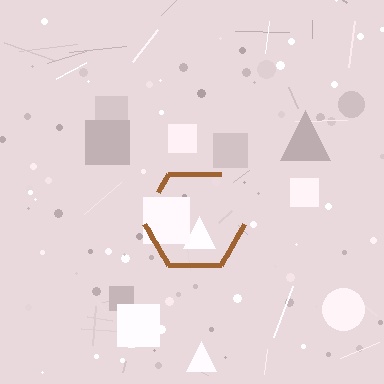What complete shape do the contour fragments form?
The contour fragments form a hexagon.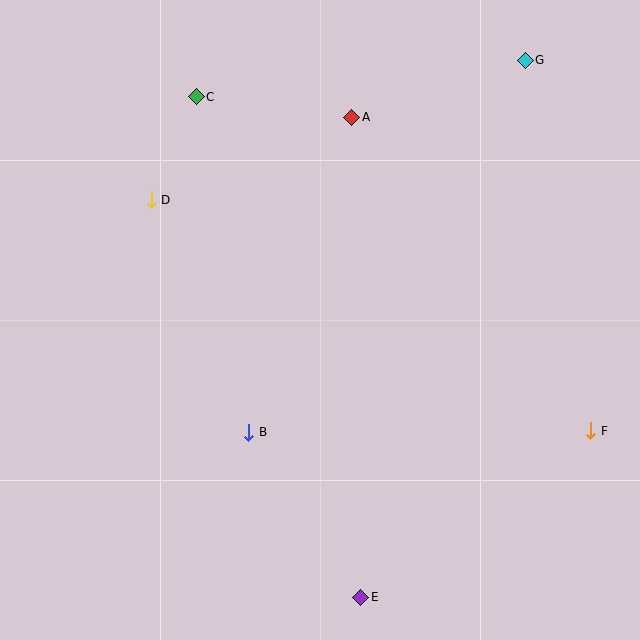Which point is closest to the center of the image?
Point B at (249, 432) is closest to the center.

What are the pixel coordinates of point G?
Point G is at (525, 60).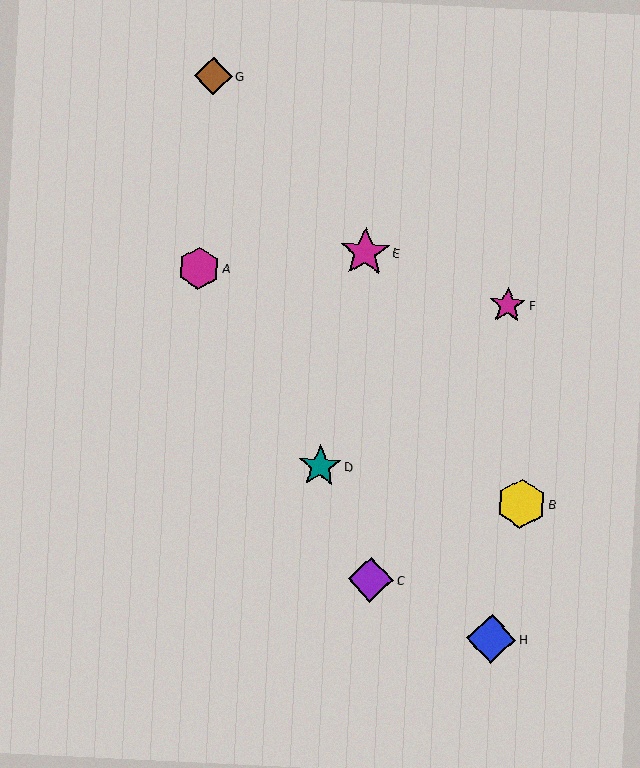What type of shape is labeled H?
Shape H is a blue diamond.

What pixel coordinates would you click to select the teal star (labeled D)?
Click at (320, 466) to select the teal star D.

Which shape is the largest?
The magenta star (labeled E) is the largest.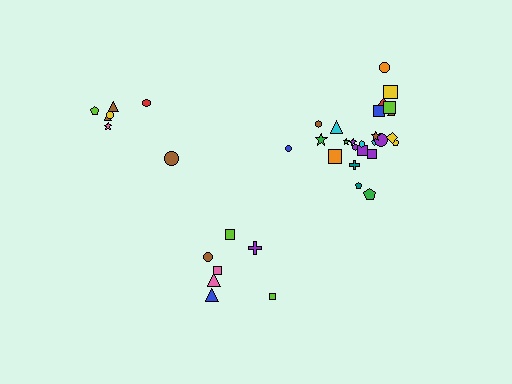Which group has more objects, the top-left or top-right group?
The top-right group.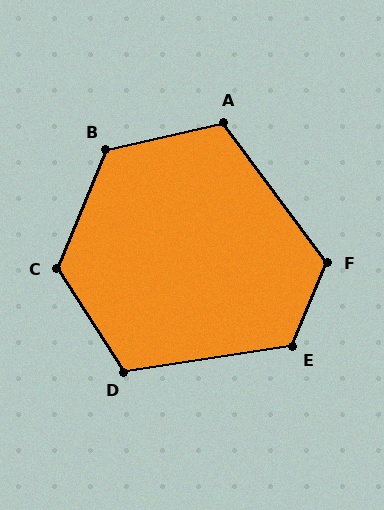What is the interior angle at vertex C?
Approximately 125 degrees (obtuse).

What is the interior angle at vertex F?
Approximately 121 degrees (obtuse).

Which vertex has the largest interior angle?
B, at approximately 126 degrees.